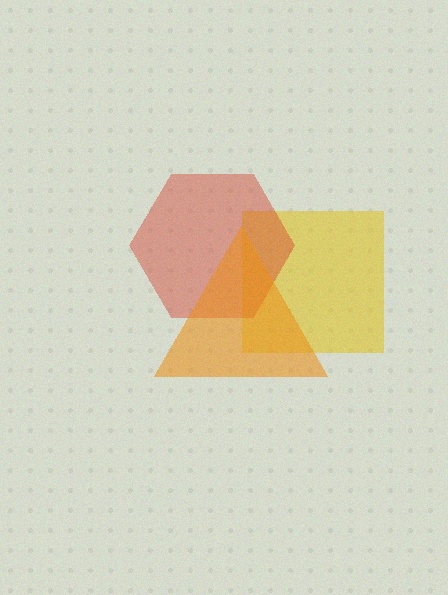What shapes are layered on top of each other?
The layered shapes are: a yellow square, a red hexagon, an orange triangle.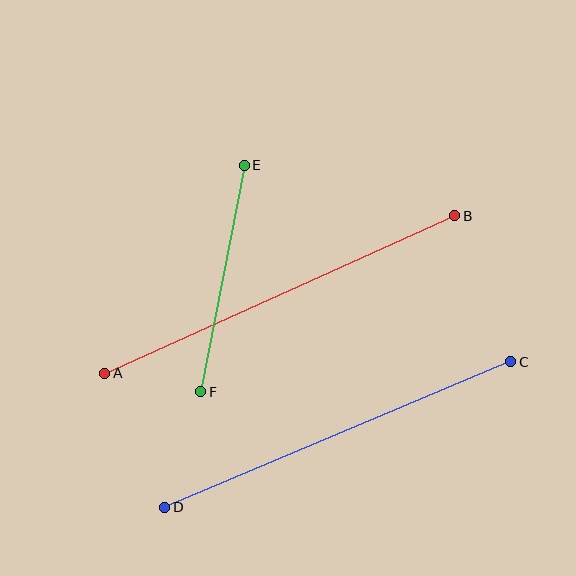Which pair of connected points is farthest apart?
Points A and B are farthest apart.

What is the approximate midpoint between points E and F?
The midpoint is at approximately (222, 278) pixels.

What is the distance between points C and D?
The distance is approximately 376 pixels.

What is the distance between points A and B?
The distance is approximately 384 pixels.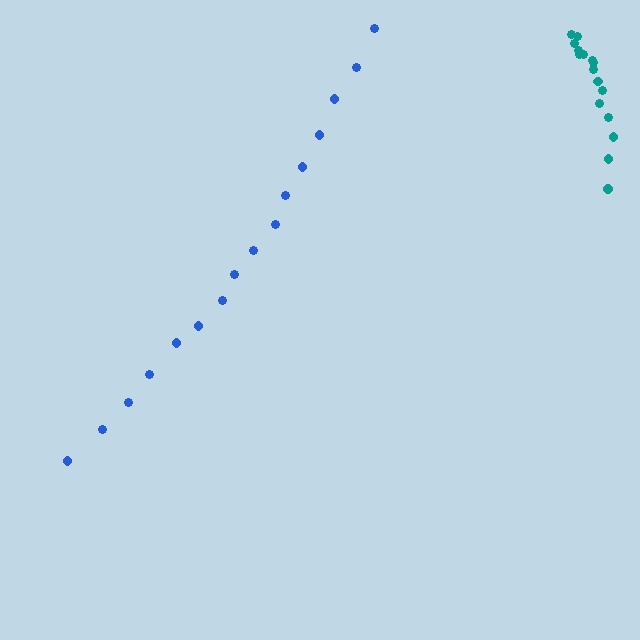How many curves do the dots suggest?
There are 2 distinct paths.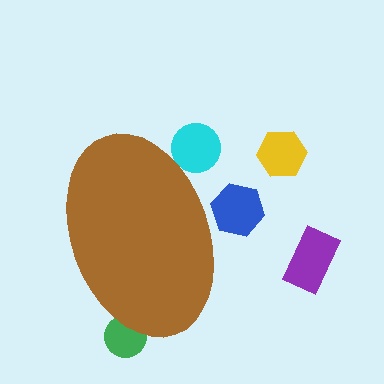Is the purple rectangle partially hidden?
No, the purple rectangle is fully visible.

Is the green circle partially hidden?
Yes, the green circle is partially hidden behind the brown ellipse.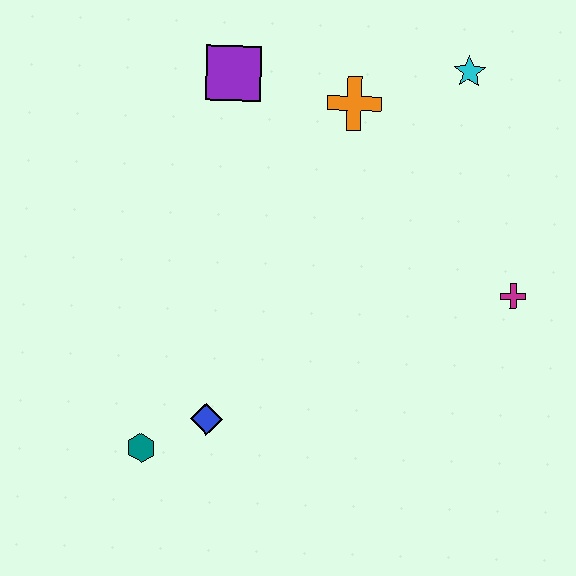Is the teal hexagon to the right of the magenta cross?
No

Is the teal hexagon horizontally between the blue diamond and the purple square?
No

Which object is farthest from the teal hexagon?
The cyan star is farthest from the teal hexagon.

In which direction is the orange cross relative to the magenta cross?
The orange cross is above the magenta cross.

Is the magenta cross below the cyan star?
Yes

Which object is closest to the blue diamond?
The teal hexagon is closest to the blue diamond.